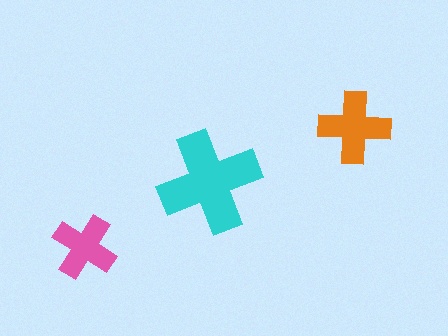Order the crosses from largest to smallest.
the cyan one, the orange one, the pink one.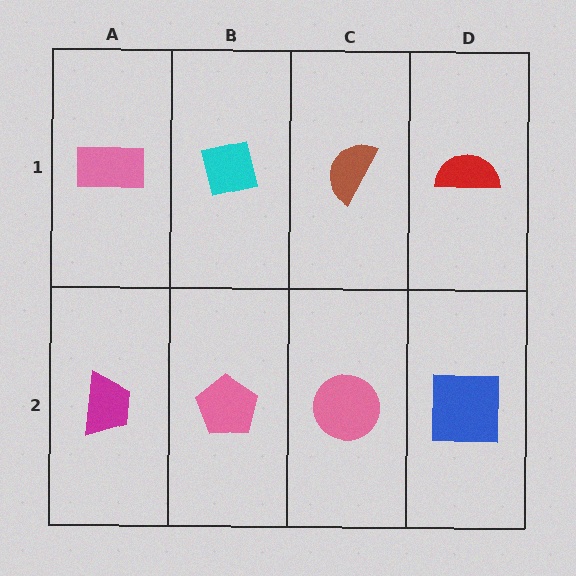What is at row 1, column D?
A red semicircle.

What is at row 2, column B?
A pink pentagon.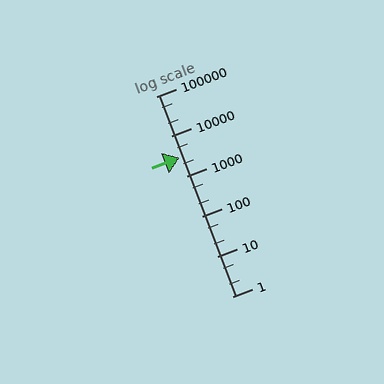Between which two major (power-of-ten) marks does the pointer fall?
The pointer is between 1000 and 10000.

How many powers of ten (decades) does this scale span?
The scale spans 5 decades, from 1 to 100000.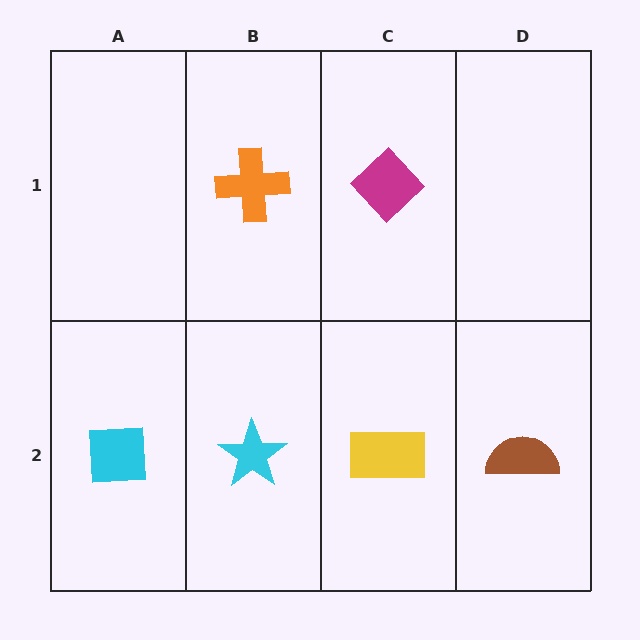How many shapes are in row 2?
4 shapes.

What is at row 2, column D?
A brown semicircle.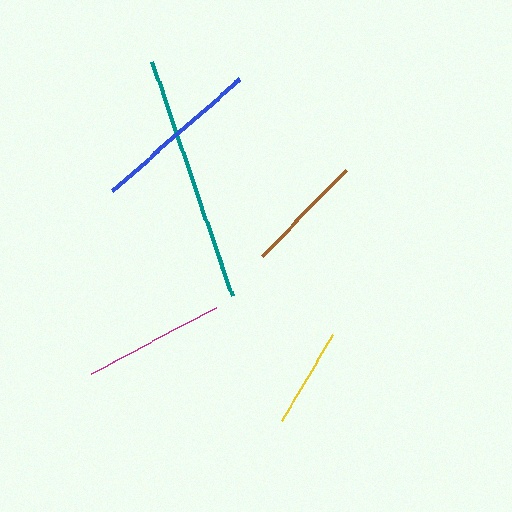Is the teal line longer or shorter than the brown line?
The teal line is longer than the brown line.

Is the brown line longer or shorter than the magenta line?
The magenta line is longer than the brown line.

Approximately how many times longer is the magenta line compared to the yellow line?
The magenta line is approximately 1.4 times the length of the yellow line.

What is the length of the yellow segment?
The yellow segment is approximately 99 pixels long.